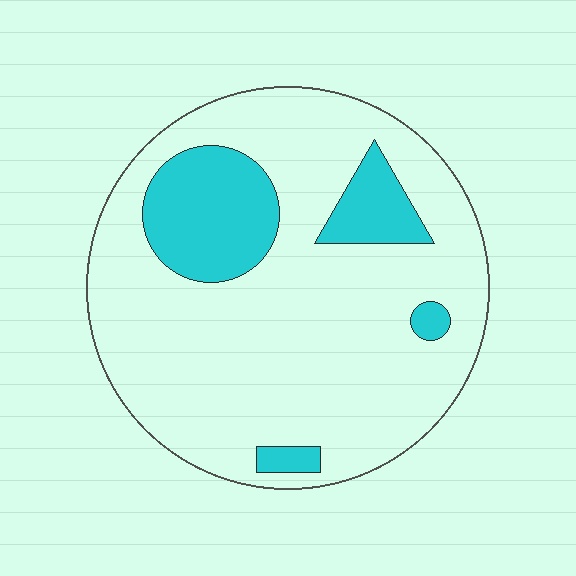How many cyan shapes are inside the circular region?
4.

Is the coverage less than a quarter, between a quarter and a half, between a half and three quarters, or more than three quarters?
Less than a quarter.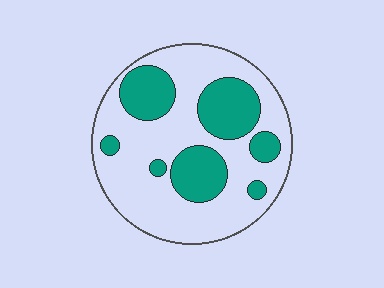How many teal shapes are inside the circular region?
7.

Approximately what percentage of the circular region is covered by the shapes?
Approximately 30%.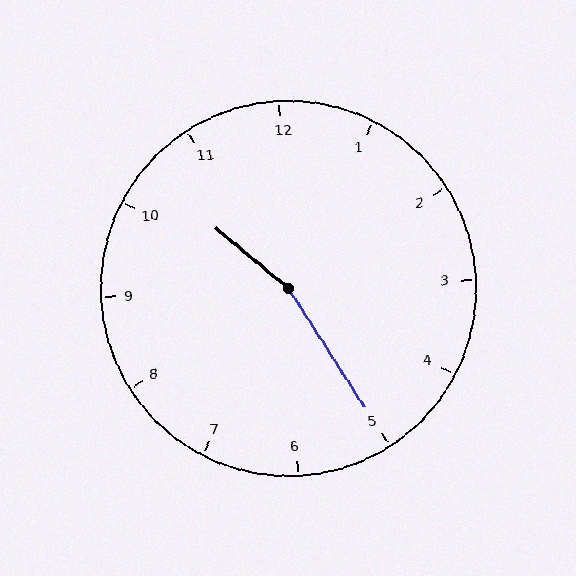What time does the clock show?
10:25.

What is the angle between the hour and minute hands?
Approximately 162 degrees.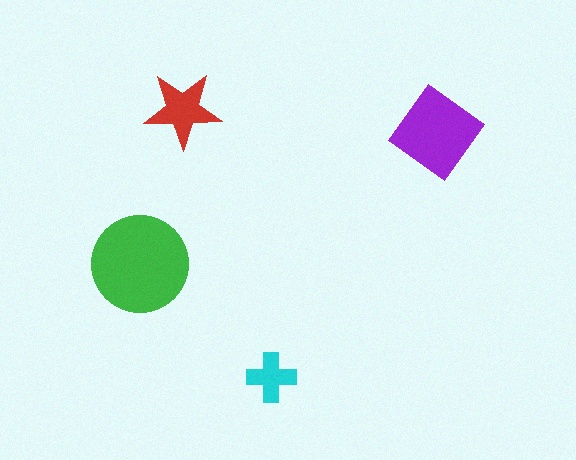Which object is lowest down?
The cyan cross is bottommost.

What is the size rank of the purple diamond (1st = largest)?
2nd.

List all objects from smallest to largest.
The cyan cross, the red star, the purple diamond, the green circle.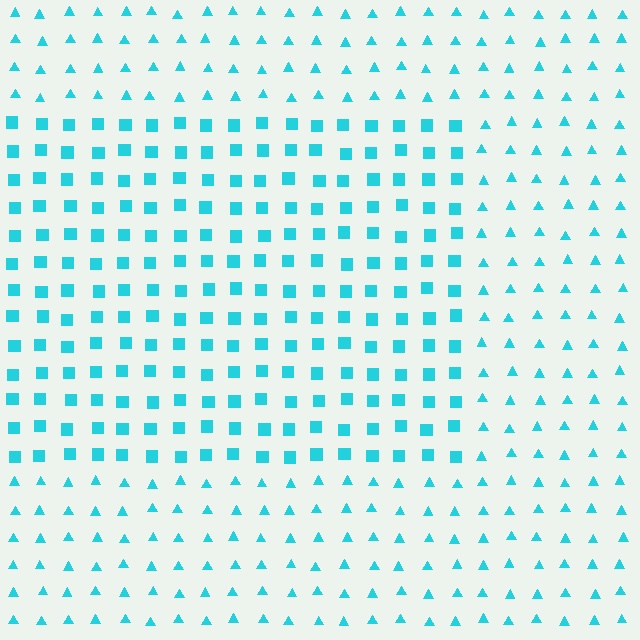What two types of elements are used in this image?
The image uses squares inside the rectangle region and triangles outside it.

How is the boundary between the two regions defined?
The boundary is defined by a change in element shape: squares inside vs. triangles outside. All elements share the same color and spacing.